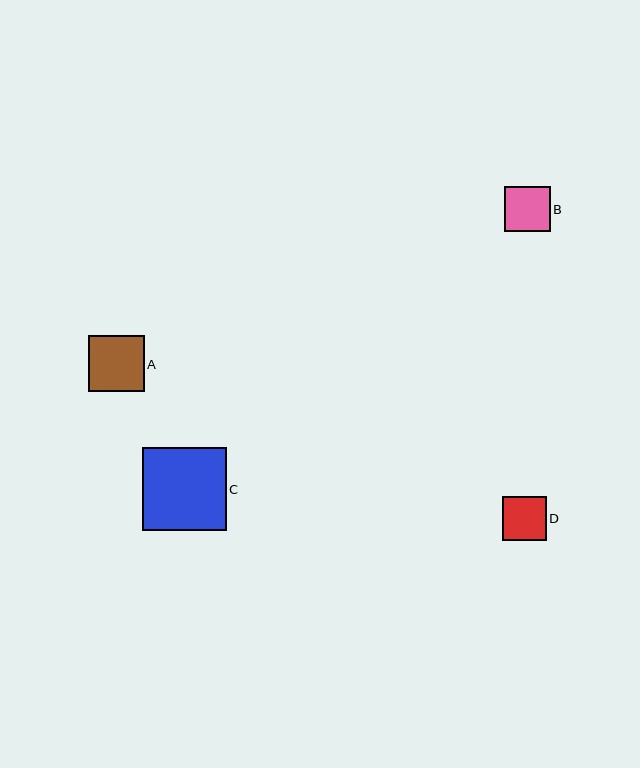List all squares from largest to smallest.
From largest to smallest: C, A, B, D.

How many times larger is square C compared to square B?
Square C is approximately 1.8 times the size of square B.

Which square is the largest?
Square C is the largest with a size of approximately 84 pixels.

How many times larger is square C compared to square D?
Square C is approximately 1.9 times the size of square D.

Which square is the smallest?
Square D is the smallest with a size of approximately 43 pixels.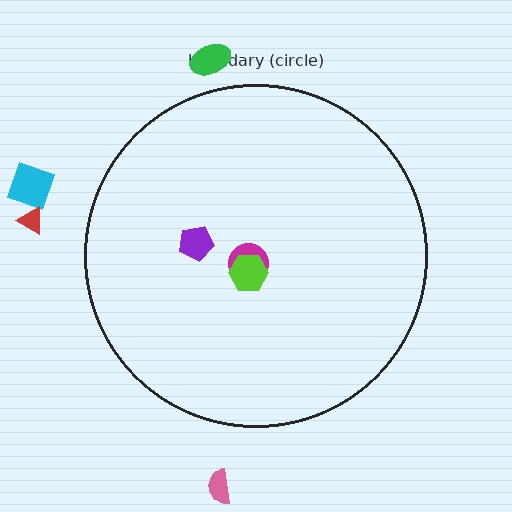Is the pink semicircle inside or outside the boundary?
Outside.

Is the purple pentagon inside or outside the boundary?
Inside.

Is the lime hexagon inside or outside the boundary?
Inside.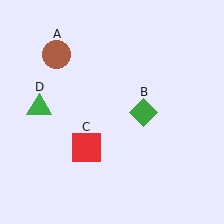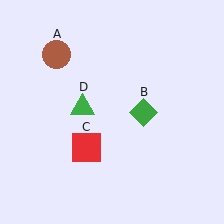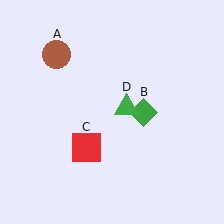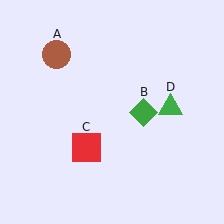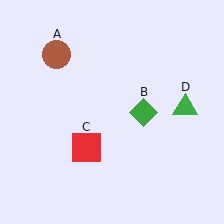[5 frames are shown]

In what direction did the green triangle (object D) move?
The green triangle (object D) moved right.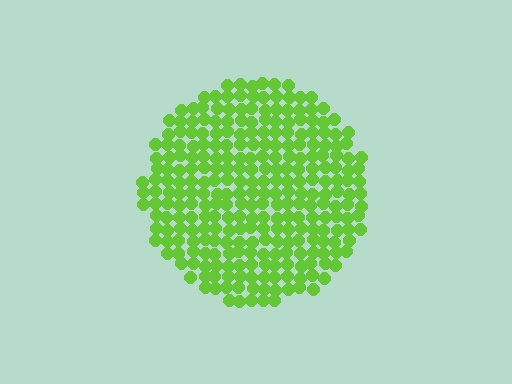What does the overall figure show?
The overall figure shows a circle.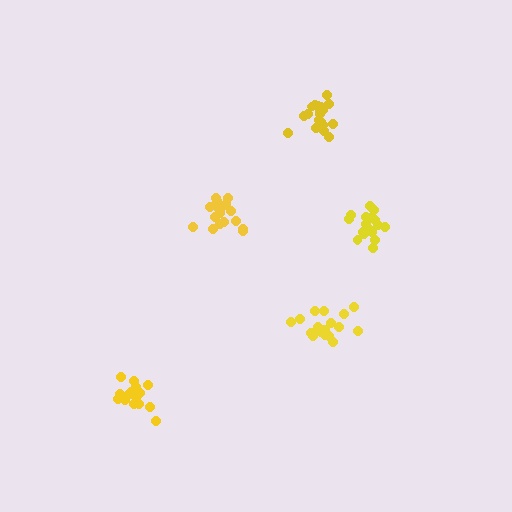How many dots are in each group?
Group 1: 18 dots, Group 2: 16 dots, Group 3: 20 dots, Group 4: 17 dots, Group 5: 17 dots (88 total).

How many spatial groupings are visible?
There are 5 spatial groupings.